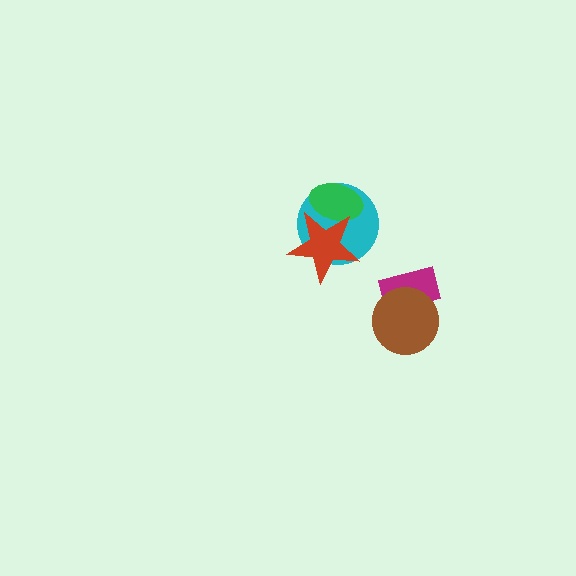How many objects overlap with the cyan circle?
2 objects overlap with the cyan circle.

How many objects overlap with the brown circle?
1 object overlaps with the brown circle.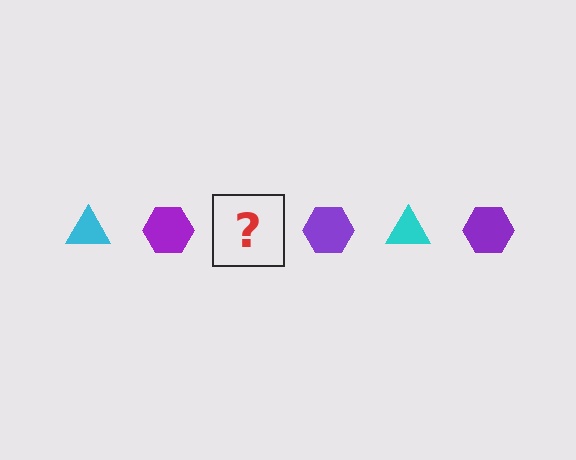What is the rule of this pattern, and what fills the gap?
The rule is that the pattern alternates between cyan triangle and purple hexagon. The gap should be filled with a cyan triangle.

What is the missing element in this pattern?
The missing element is a cyan triangle.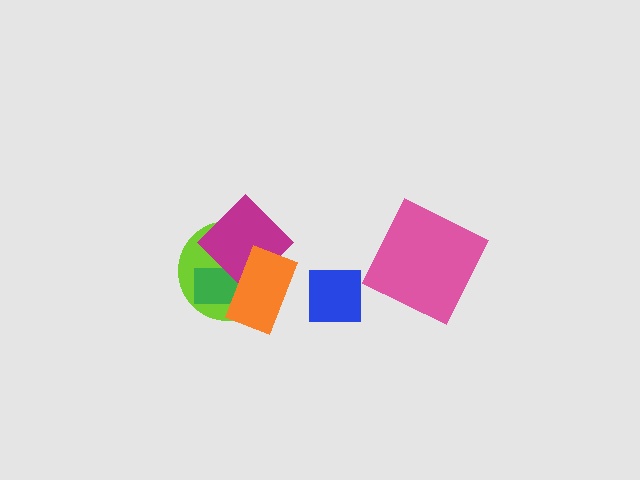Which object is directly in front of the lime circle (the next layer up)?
The green rectangle is directly in front of the lime circle.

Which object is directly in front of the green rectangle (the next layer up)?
The magenta diamond is directly in front of the green rectangle.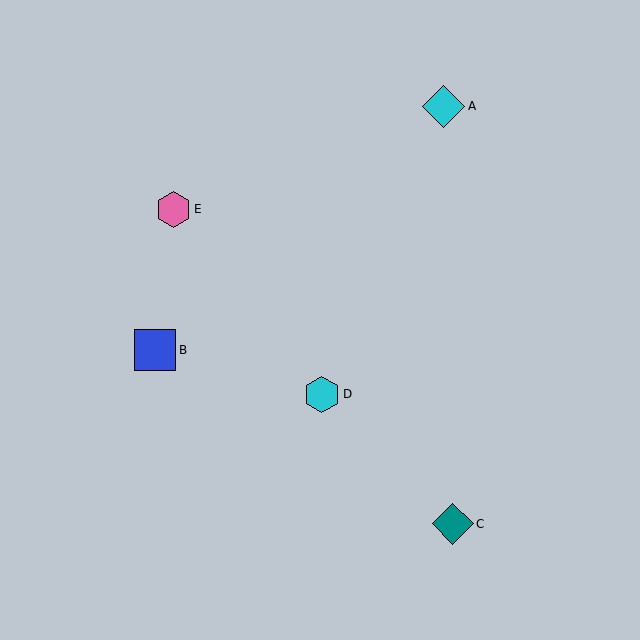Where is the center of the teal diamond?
The center of the teal diamond is at (453, 524).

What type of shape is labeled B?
Shape B is a blue square.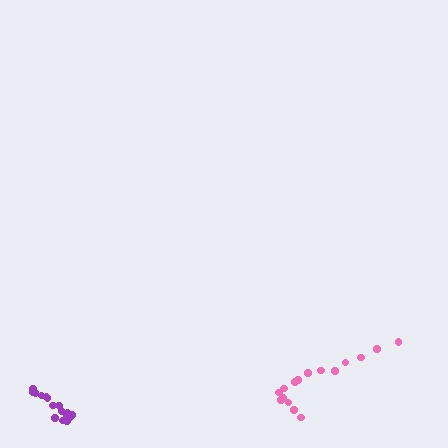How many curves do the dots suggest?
There are 2 distinct paths.